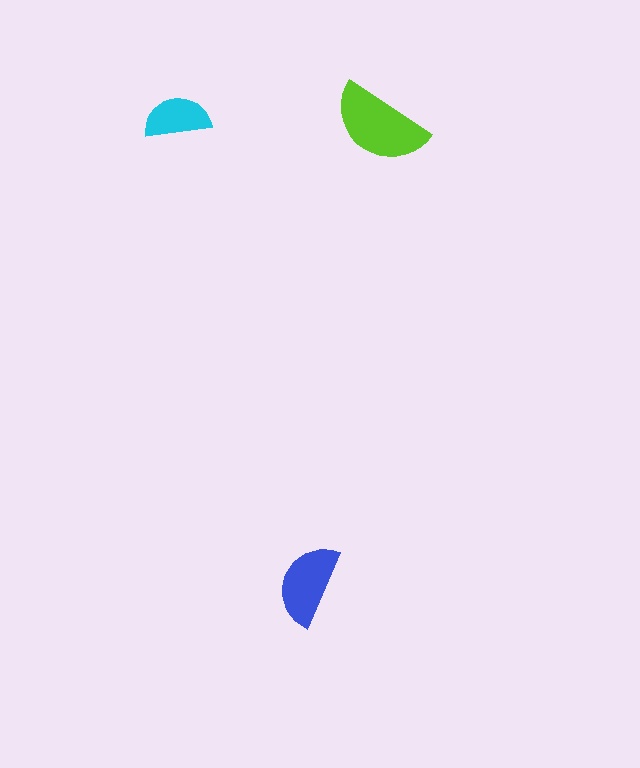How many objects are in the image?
There are 3 objects in the image.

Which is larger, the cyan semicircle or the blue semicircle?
The blue one.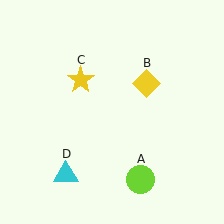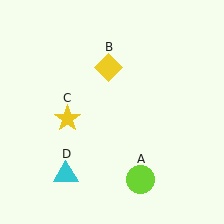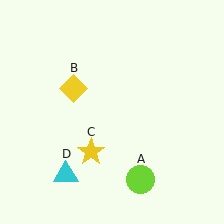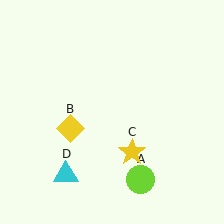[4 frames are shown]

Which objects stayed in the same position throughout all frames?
Lime circle (object A) and cyan triangle (object D) remained stationary.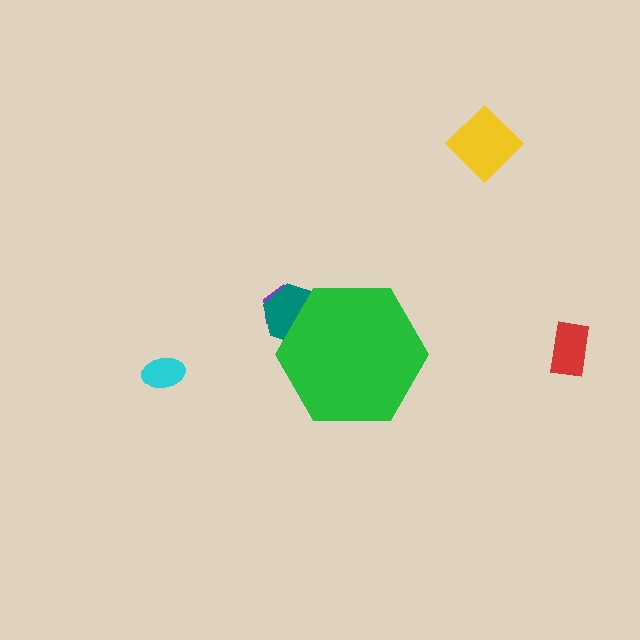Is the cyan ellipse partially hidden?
No, the cyan ellipse is fully visible.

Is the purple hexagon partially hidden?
Yes, the purple hexagon is partially hidden behind the green hexagon.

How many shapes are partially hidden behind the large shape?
2 shapes are partially hidden.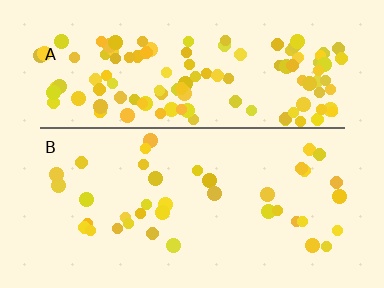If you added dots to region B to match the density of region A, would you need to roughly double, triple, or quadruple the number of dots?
Approximately triple.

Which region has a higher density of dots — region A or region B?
A (the top).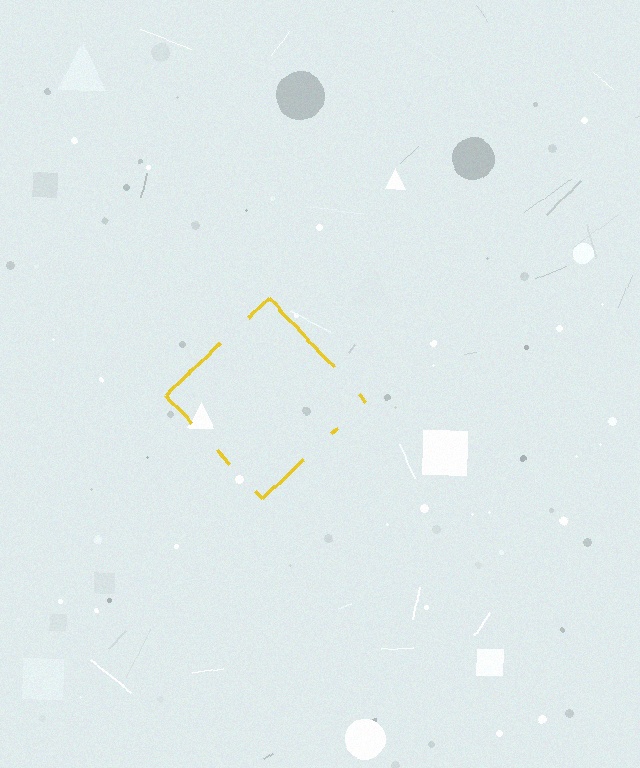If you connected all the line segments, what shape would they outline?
They would outline a diamond.